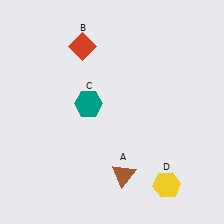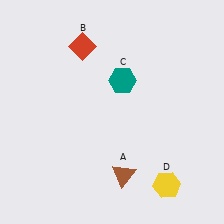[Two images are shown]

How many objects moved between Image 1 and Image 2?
1 object moved between the two images.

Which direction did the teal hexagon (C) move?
The teal hexagon (C) moved right.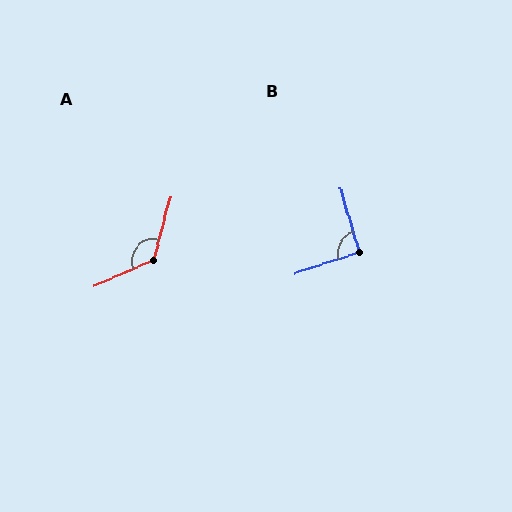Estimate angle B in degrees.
Approximately 92 degrees.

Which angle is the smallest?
B, at approximately 92 degrees.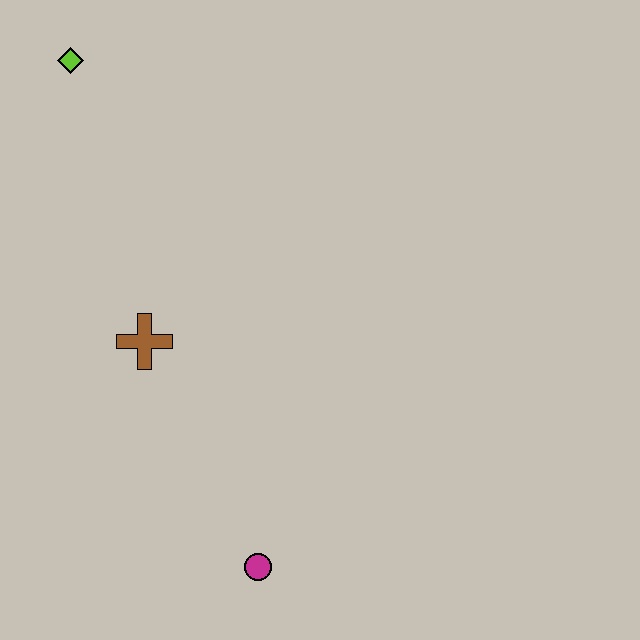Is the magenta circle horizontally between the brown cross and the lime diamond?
No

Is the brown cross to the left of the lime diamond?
No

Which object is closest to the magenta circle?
The brown cross is closest to the magenta circle.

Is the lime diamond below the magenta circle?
No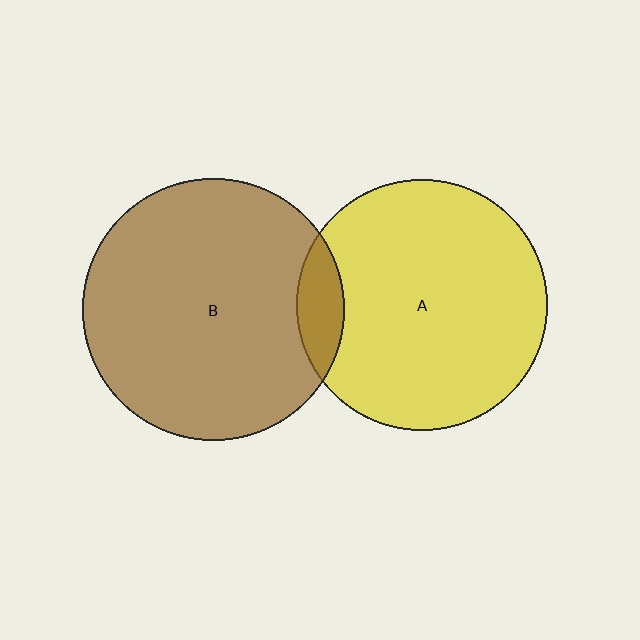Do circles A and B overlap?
Yes.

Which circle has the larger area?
Circle B (brown).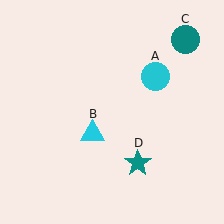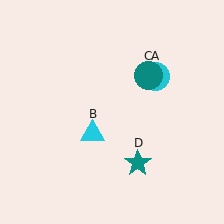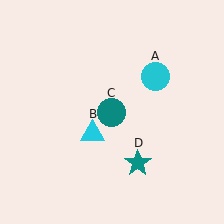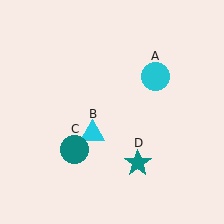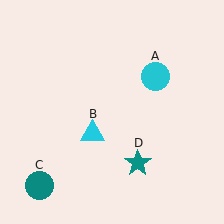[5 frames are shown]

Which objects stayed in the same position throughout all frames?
Cyan circle (object A) and cyan triangle (object B) and teal star (object D) remained stationary.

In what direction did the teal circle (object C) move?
The teal circle (object C) moved down and to the left.